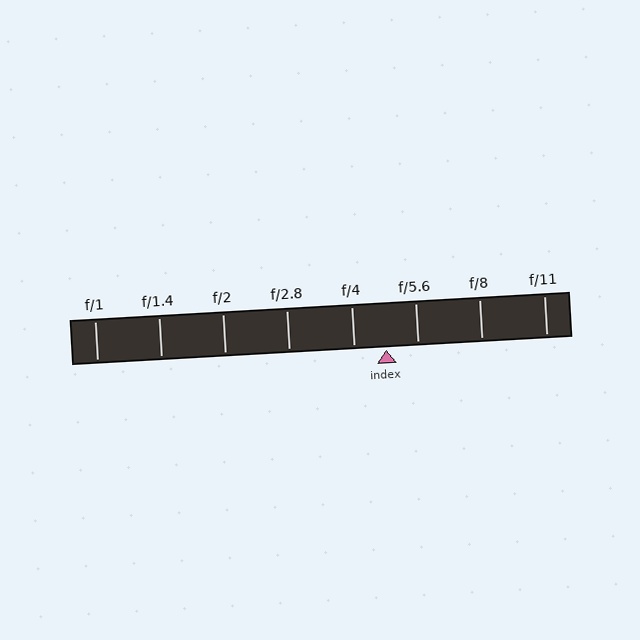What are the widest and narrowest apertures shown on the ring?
The widest aperture shown is f/1 and the narrowest is f/11.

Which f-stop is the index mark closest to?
The index mark is closest to f/5.6.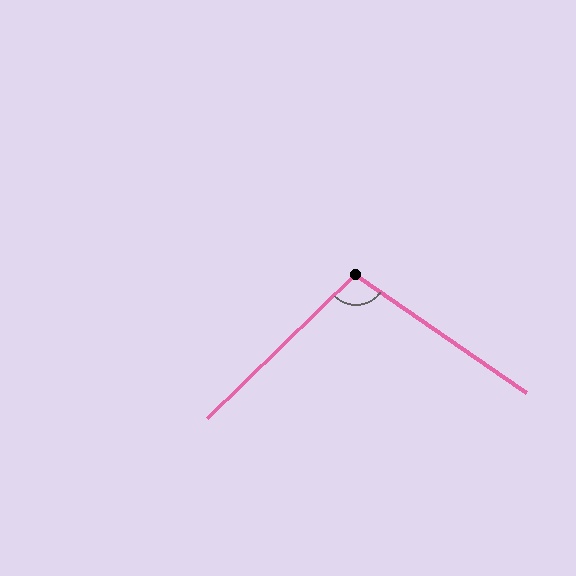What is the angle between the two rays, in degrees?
Approximately 101 degrees.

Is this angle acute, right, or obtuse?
It is obtuse.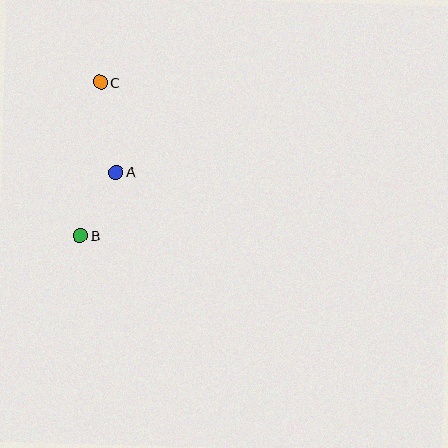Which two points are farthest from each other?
Points B and C are farthest from each other.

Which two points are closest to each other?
Points A and B are closest to each other.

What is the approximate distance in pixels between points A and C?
The distance between A and C is approximately 92 pixels.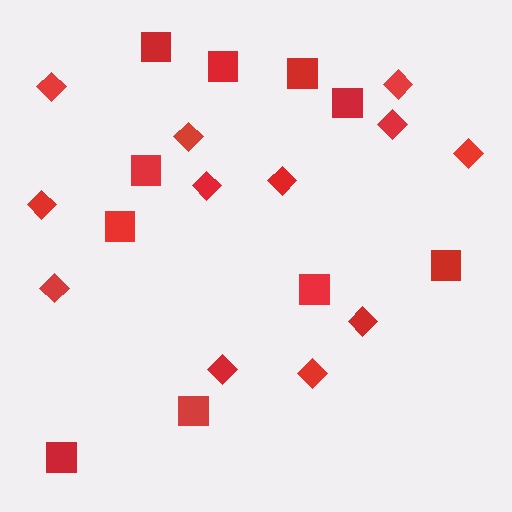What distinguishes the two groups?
There are 2 groups: one group of squares (10) and one group of diamonds (12).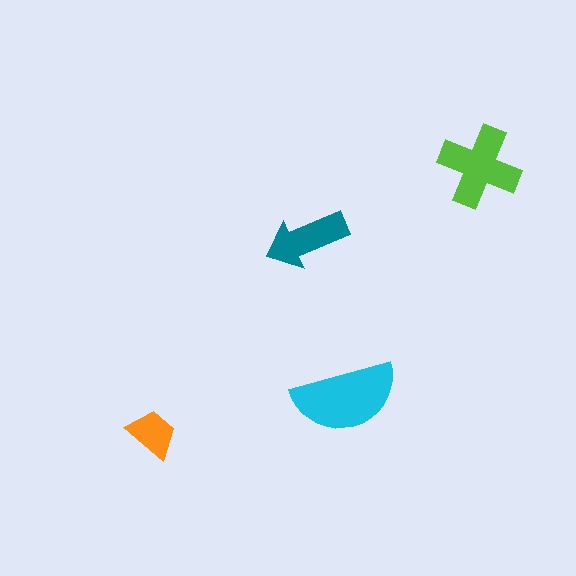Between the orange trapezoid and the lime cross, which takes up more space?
The lime cross.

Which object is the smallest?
The orange trapezoid.